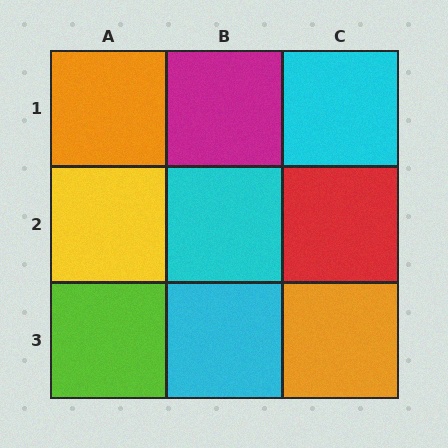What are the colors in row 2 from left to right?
Yellow, cyan, red.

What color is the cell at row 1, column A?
Orange.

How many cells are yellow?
1 cell is yellow.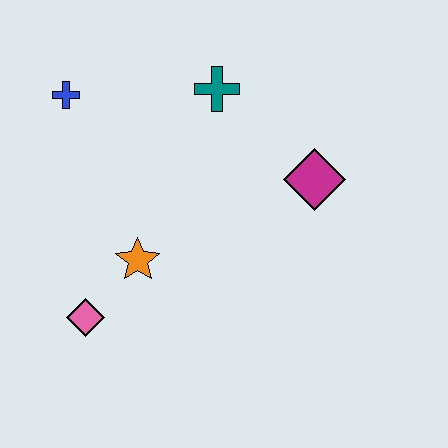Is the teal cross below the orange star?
No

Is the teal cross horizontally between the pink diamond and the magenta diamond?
Yes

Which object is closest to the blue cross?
The teal cross is closest to the blue cross.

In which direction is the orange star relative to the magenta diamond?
The orange star is to the left of the magenta diamond.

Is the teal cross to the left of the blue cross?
No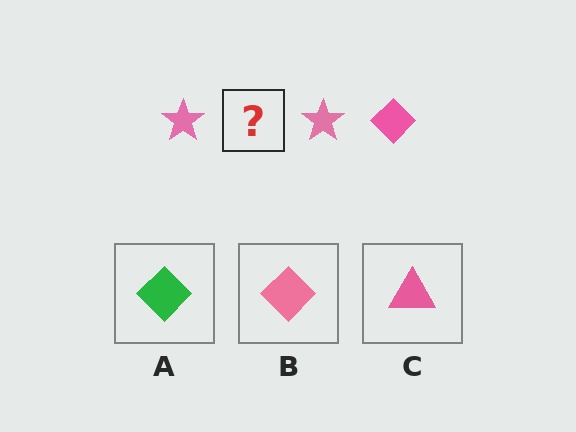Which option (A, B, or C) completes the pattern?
B.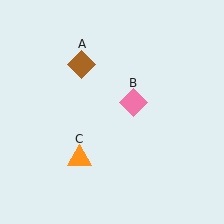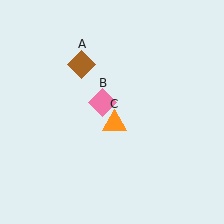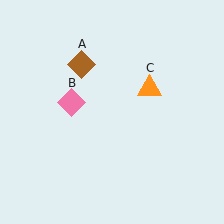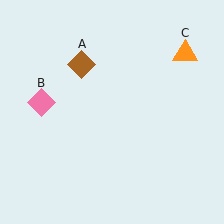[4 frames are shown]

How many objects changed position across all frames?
2 objects changed position: pink diamond (object B), orange triangle (object C).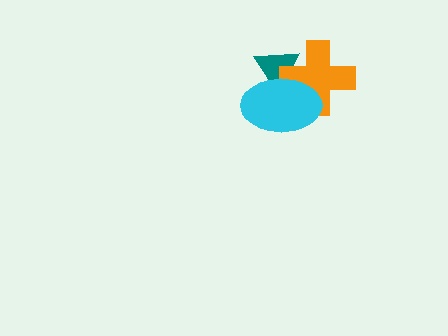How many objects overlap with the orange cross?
2 objects overlap with the orange cross.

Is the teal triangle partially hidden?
Yes, it is partially covered by another shape.